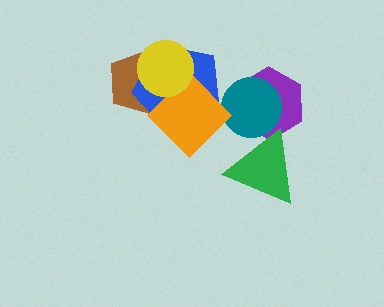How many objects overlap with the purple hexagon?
2 objects overlap with the purple hexagon.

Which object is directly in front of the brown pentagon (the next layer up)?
The blue pentagon is directly in front of the brown pentagon.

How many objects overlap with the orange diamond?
4 objects overlap with the orange diamond.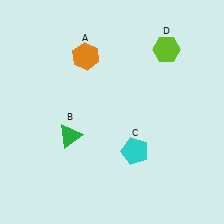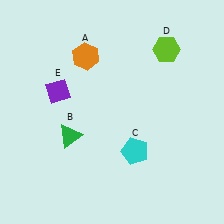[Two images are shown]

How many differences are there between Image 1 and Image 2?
There is 1 difference between the two images.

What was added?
A purple diamond (E) was added in Image 2.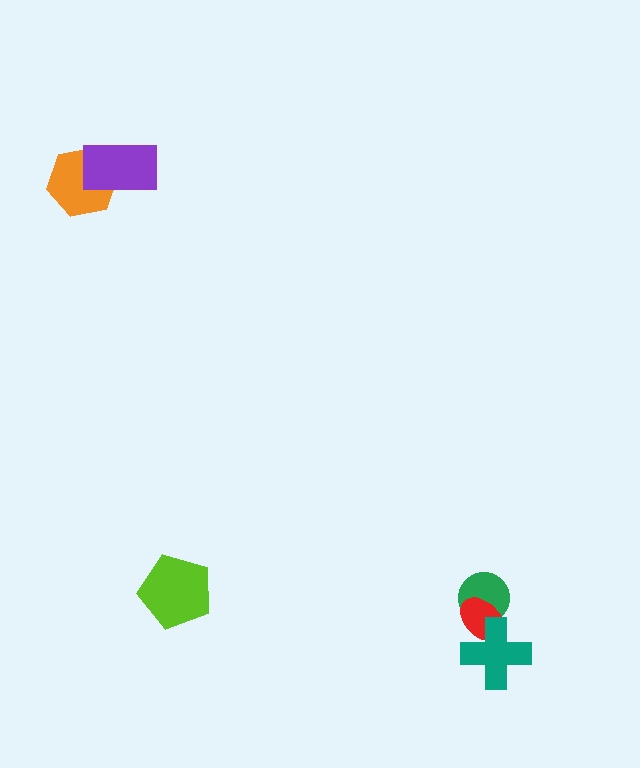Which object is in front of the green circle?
The red ellipse is in front of the green circle.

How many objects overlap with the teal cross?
1 object overlaps with the teal cross.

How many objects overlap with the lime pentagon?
0 objects overlap with the lime pentagon.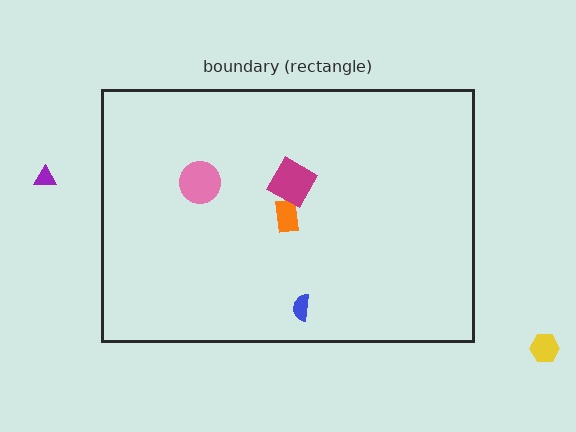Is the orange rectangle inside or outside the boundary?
Inside.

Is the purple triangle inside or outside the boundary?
Outside.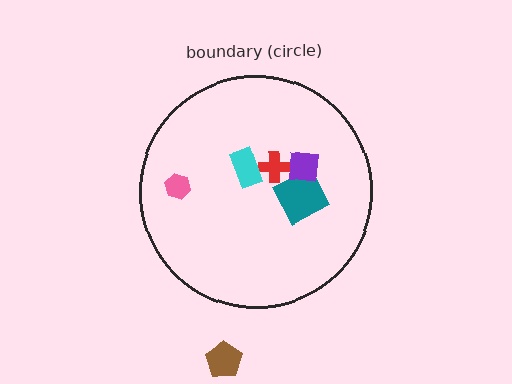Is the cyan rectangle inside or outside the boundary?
Inside.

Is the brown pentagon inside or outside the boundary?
Outside.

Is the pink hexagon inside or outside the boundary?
Inside.